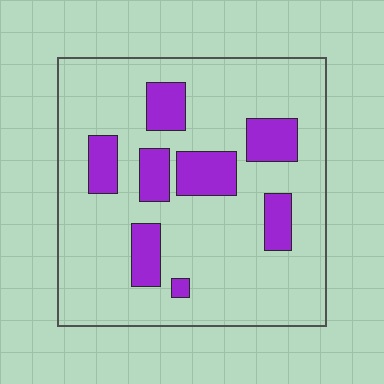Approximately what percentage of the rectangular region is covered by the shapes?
Approximately 20%.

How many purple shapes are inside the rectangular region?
8.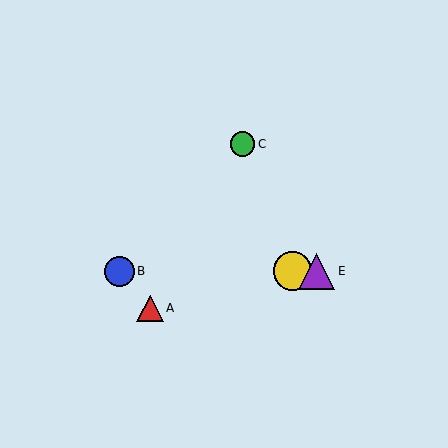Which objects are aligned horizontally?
Objects B, D, E are aligned horizontally.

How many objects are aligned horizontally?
3 objects (B, D, E) are aligned horizontally.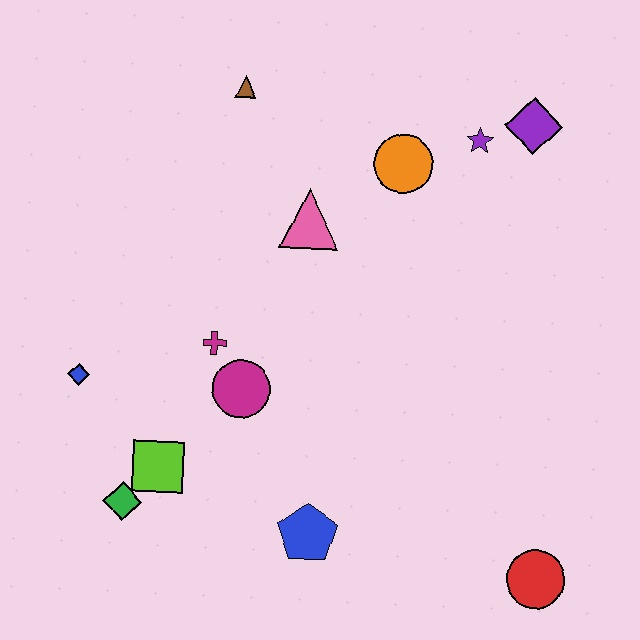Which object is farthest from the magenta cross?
The red circle is farthest from the magenta cross.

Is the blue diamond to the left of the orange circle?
Yes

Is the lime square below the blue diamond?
Yes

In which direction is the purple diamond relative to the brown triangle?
The purple diamond is to the right of the brown triangle.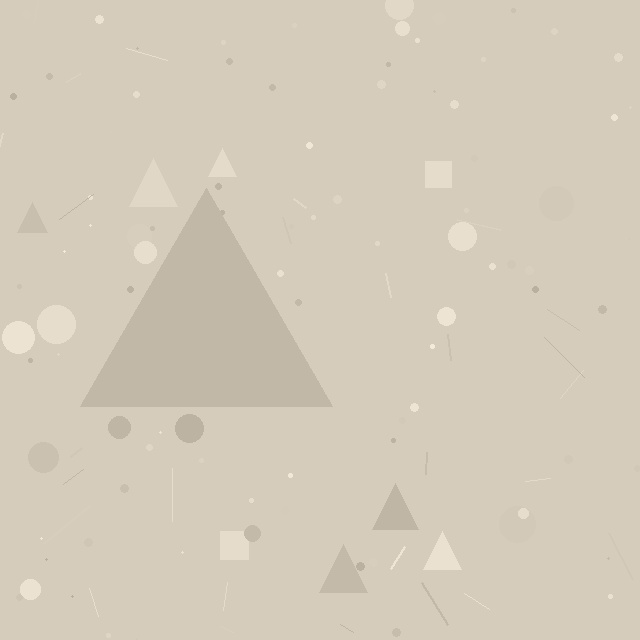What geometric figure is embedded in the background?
A triangle is embedded in the background.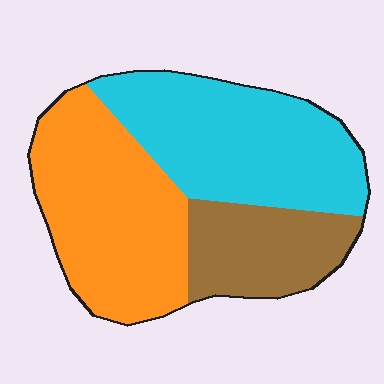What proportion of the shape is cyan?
Cyan takes up about two fifths (2/5) of the shape.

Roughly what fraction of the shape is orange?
Orange takes up between a quarter and a half of the shape.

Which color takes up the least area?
Brown, at roughly 20%.